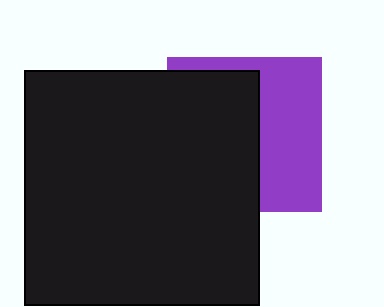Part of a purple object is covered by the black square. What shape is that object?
It is a square.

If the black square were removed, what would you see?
You would see the complete purple square.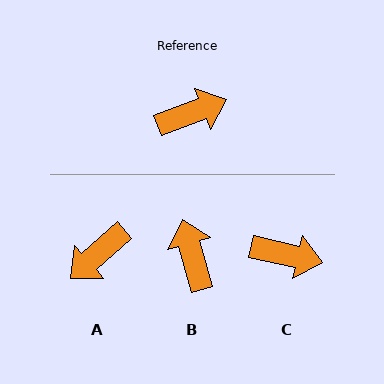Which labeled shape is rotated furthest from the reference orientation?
A, about 159 degrees away.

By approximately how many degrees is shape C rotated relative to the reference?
Approximately 33 degrees clockwise.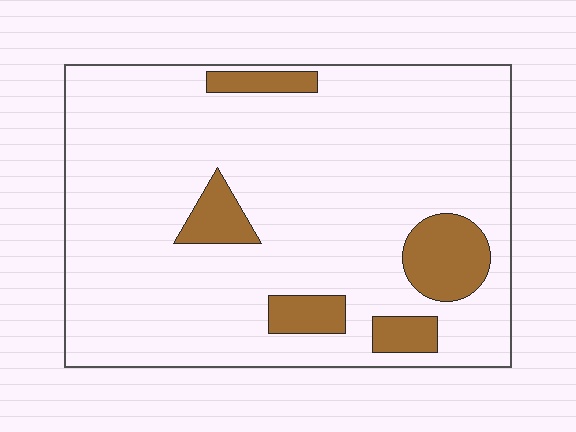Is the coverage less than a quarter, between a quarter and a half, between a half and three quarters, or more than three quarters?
Less than a quarter.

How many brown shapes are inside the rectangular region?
5.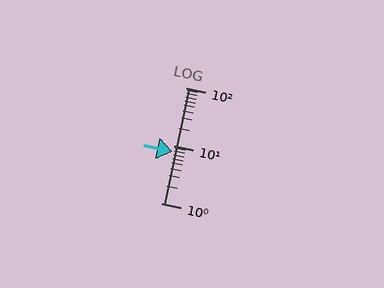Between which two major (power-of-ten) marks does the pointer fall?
The pointer is between 1 and 10.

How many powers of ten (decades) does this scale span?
The scale spans 2 decades, from 1 to 100.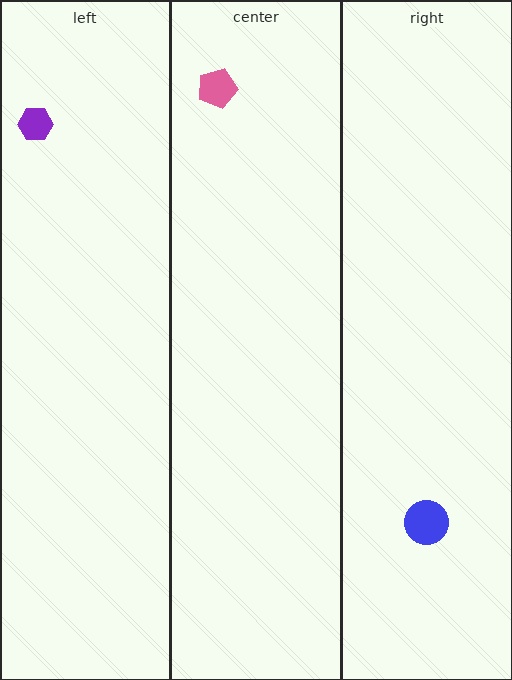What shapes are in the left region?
The purple hexagon.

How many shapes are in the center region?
1.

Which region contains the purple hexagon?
The left region.